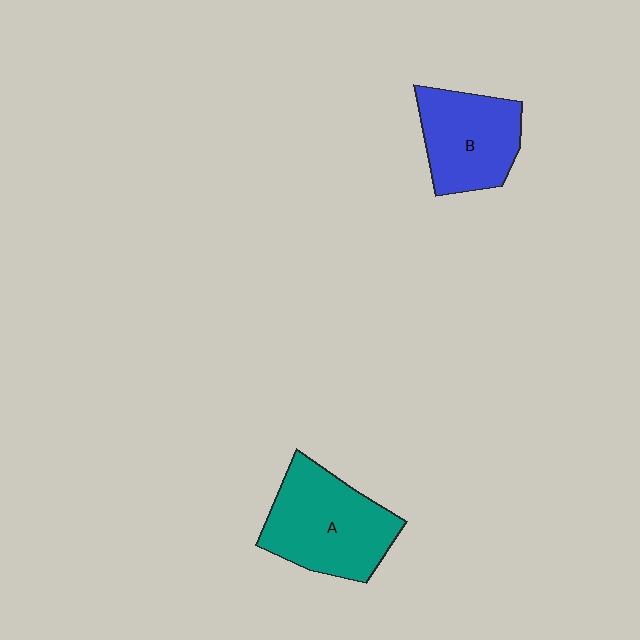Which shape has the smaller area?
Shape B (blue).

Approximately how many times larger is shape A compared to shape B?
Approximately 1.2 times.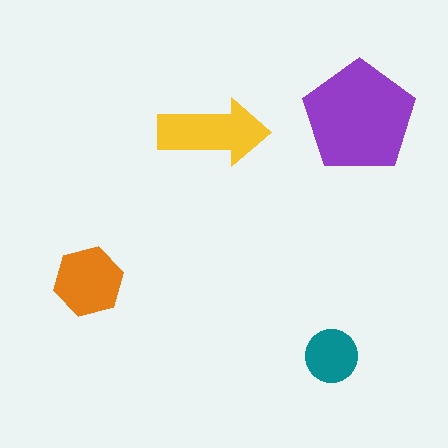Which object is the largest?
The purple pentagon.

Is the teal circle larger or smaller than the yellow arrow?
Smaller.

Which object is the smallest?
The teal circle.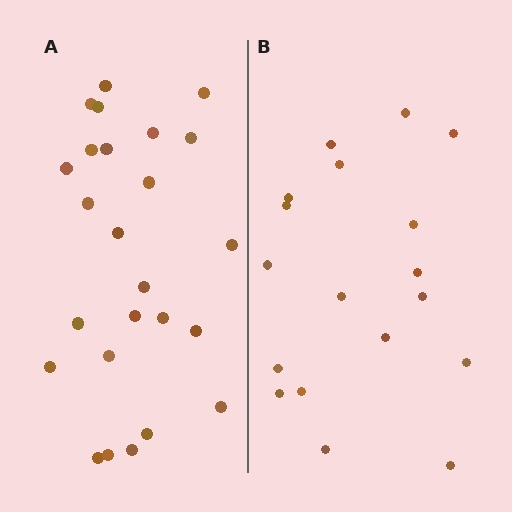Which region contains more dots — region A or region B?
Region A (the left region) has more dots.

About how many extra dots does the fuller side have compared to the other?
Region A has roughly 8 or so more dots than region B.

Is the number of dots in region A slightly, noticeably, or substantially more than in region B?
Region A has noticeably more, but not dramatically so. The ratio is roughly 1.4 to 1.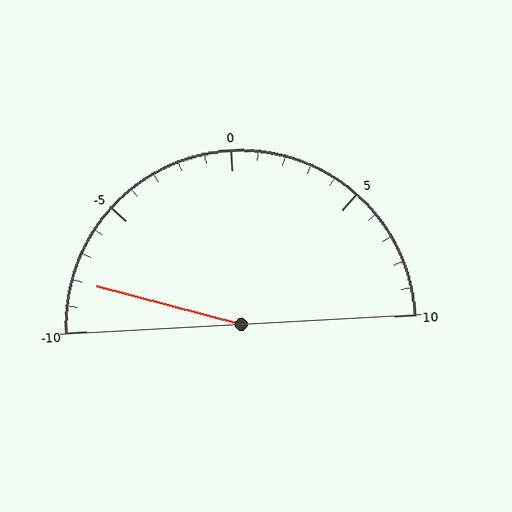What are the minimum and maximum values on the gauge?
The gauge ranges from -10 to 10.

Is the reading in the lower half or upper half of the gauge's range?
The reading is in the lower half of the range (-10 to 10).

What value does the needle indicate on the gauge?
The needle indicates approximately -8.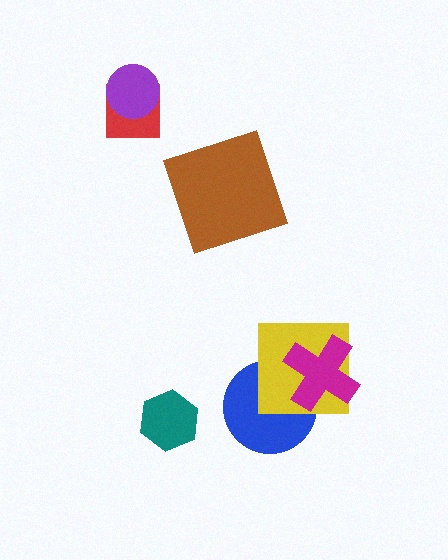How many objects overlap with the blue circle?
2 objects overlap with the blue circle.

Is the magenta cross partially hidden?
No, no other shape covers it.